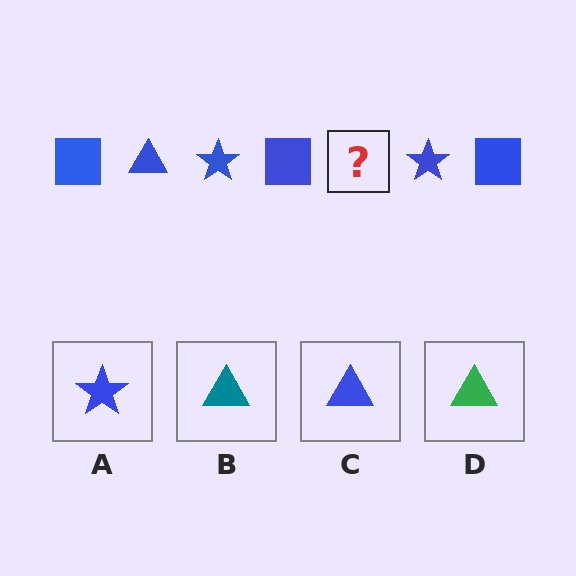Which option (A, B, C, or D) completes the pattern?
C.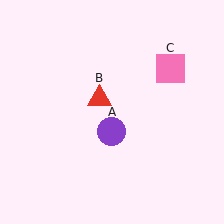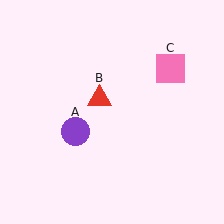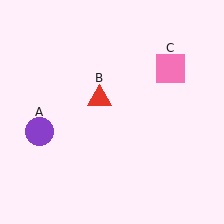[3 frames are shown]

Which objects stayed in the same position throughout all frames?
Red triangle (object B) and pink square (object C) remained stationary.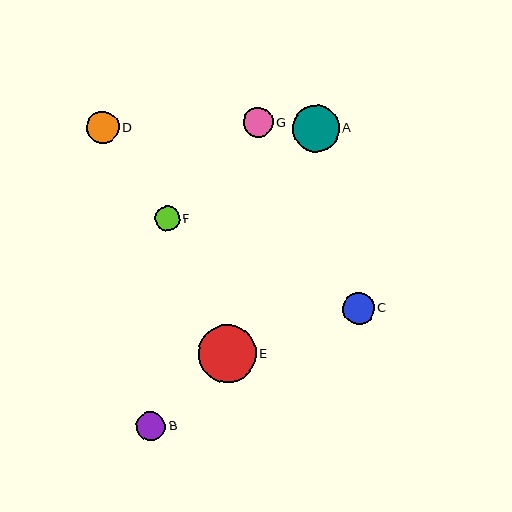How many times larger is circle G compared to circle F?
Circle G is approximately 1.2 times the size of circle F.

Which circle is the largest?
Circle E is the largest with a size of approximately 58 pixels.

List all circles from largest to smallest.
From largest to smallest: E, A, D, C, G, B, F.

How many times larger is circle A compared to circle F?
Circle A is approximately 1.9 times the size of circle F.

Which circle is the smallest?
Circle F is the smallest with a size of approximately 25 pixels.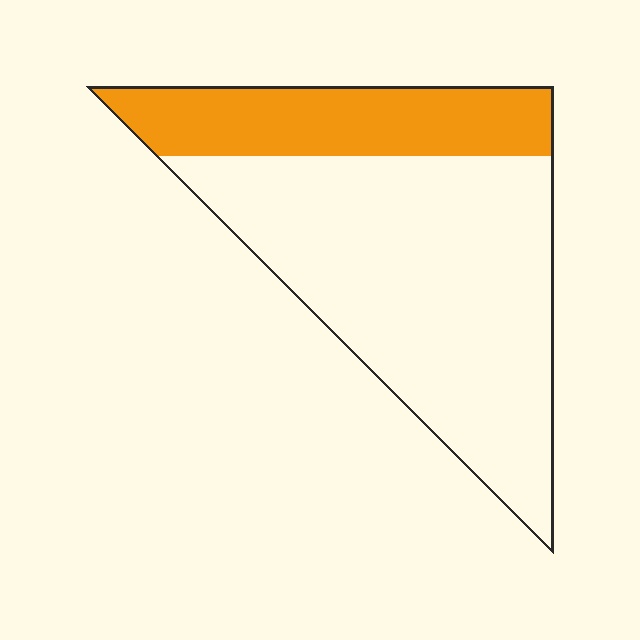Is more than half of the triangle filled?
No.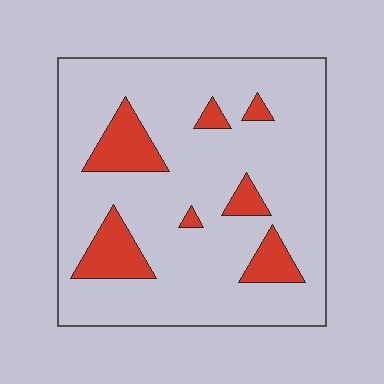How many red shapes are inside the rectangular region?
7.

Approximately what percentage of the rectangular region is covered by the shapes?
Approximately 15%.